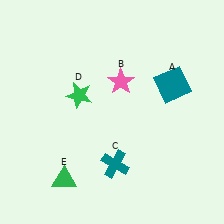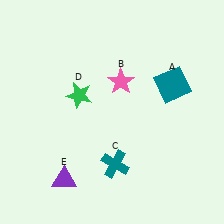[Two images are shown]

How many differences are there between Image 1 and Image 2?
There is 1 difference between the two images.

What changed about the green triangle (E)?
In Image 1, E is green. In Image 2, it changed to purple.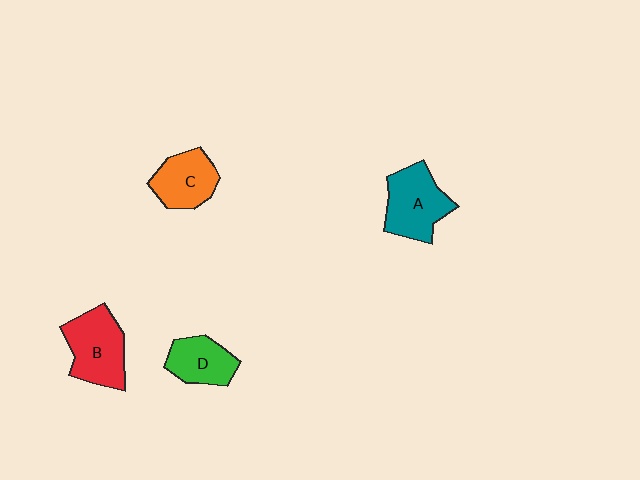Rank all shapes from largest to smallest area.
From largest to smallest: B (red), A (teal), C (orange), D (green).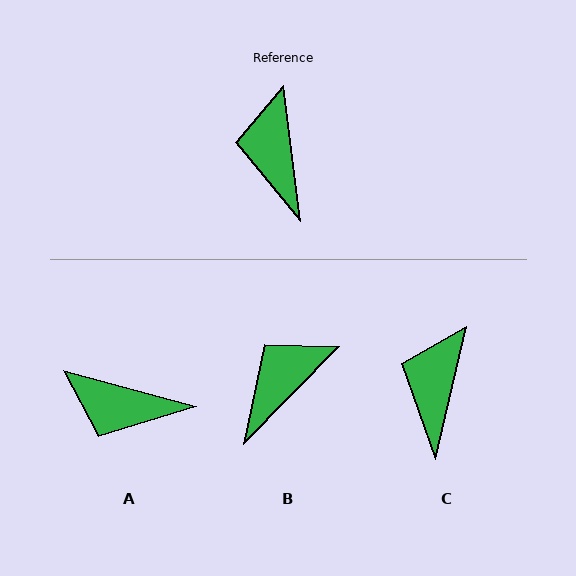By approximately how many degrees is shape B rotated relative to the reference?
Approximately 51 degrees clockwise.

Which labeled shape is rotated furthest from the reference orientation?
A, about 68 degrees away.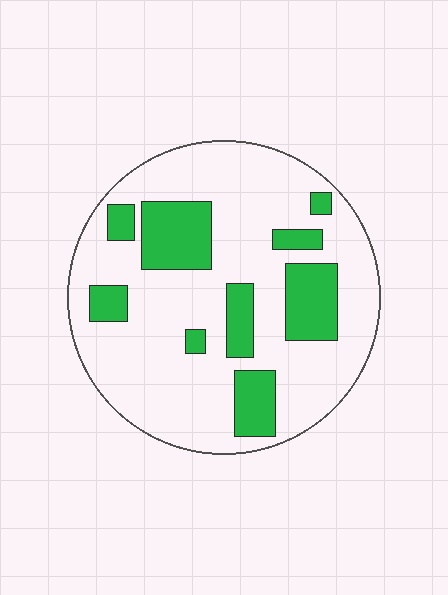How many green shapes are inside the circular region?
9.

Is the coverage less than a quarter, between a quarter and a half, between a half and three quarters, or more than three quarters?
Less than a quarter.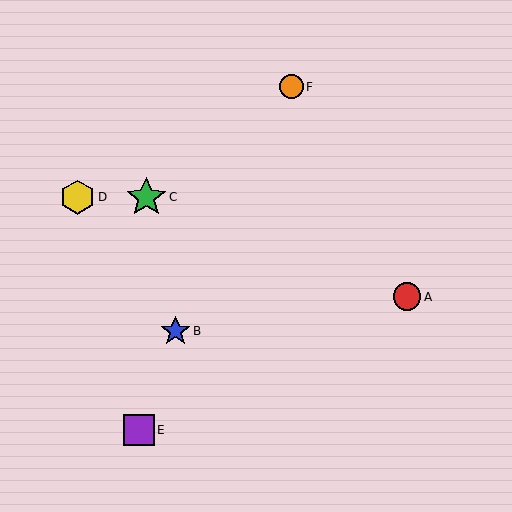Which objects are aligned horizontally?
Objects C, D are aligned horizontally.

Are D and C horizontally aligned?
Yes, both are at y≈197.